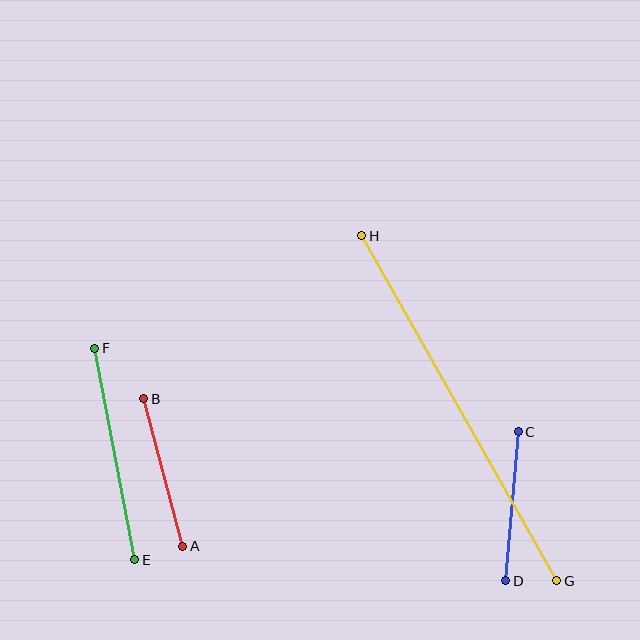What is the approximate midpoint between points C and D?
The midpoint is at approximately (512, 506) pixels.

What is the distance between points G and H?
The distance is approximately 396 pixels.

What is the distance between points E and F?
The distance is approximately 215 pixels.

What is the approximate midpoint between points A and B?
The midpoint is at approximately (163, 472) pixels.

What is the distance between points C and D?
The distance is approximately 149 pixels.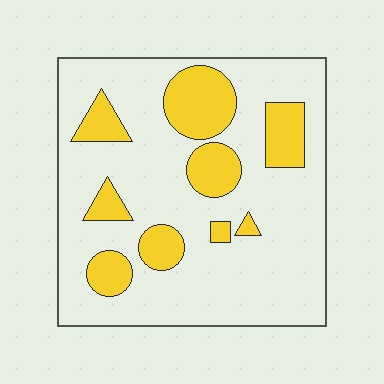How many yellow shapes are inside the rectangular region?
9.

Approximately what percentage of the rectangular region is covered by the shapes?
Approximately 25%.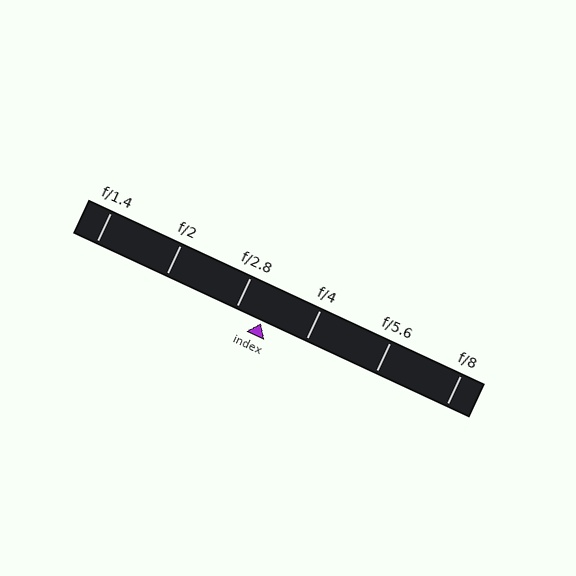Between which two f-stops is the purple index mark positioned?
The index mark is between f/2.8 and f/4.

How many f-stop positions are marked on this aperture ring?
There are 6 f-stop positions marked.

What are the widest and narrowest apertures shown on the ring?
The widest aperture shown is f/1.4 and the narrowest is f/8.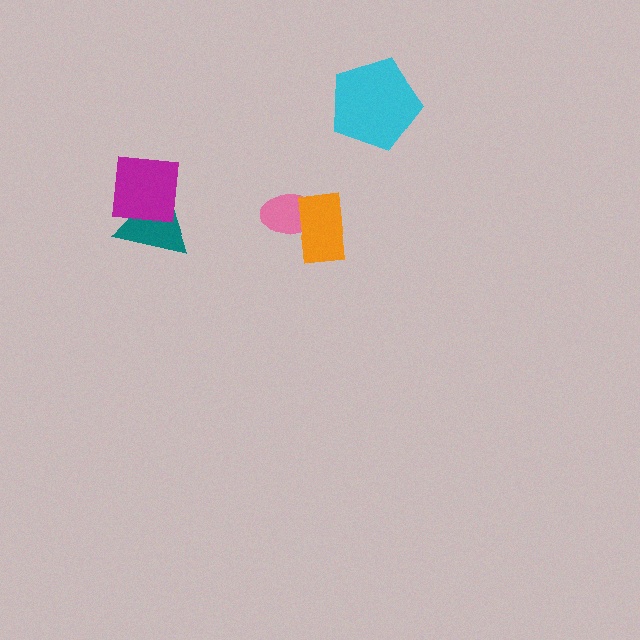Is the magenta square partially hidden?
No, no other shape covers it.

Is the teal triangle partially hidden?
Yes, it is partially covered by another shape.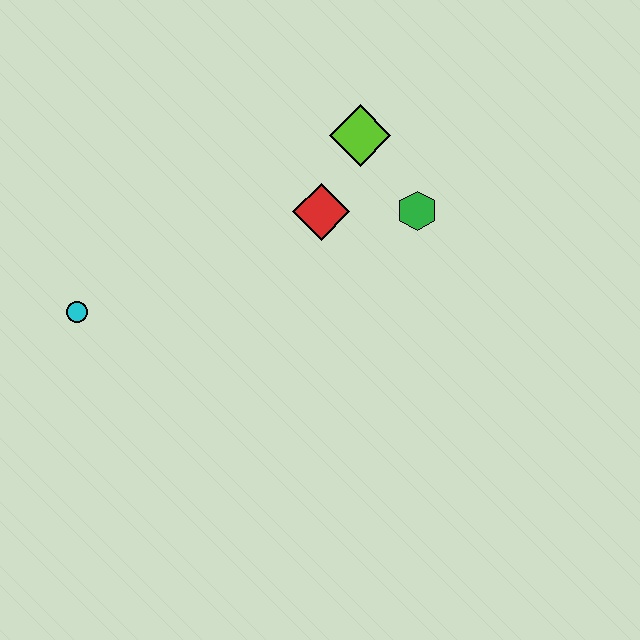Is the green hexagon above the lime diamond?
No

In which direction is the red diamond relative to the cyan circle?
The red diamond is to the right of the cyan circle.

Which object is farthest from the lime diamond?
The cyan circle is farthest from the lime diamond.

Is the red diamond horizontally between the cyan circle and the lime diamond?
Yes